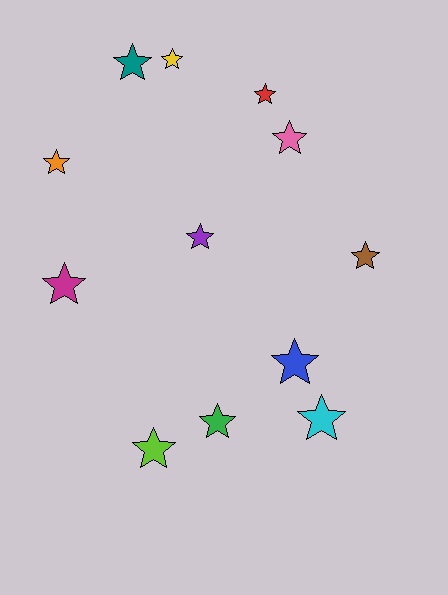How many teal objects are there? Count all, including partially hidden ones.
There is 1 teal object.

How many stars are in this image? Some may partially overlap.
There are 12 stars.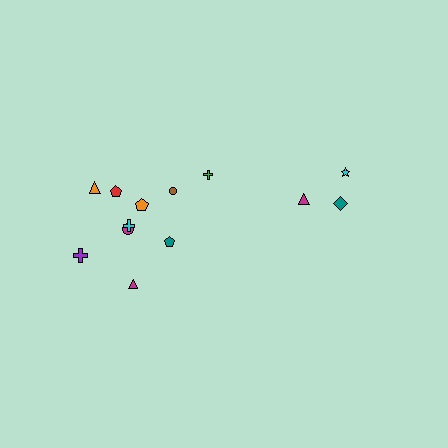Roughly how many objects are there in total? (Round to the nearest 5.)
Roughly 15 objects in total.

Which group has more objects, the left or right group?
The left group.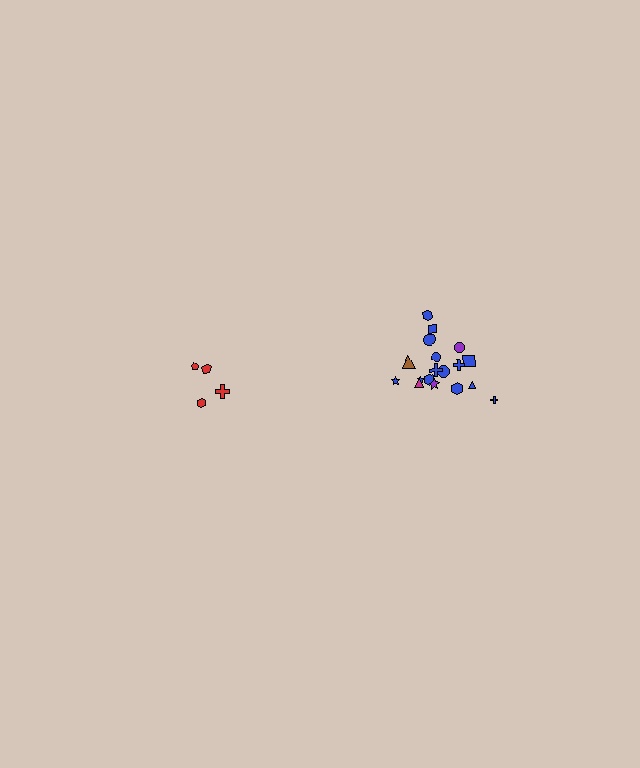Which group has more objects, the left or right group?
The right group.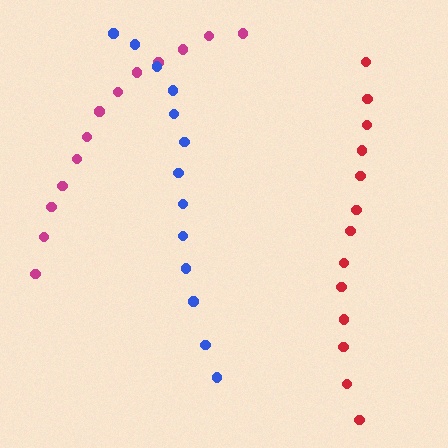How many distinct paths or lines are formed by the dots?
There are 3 distinct paths.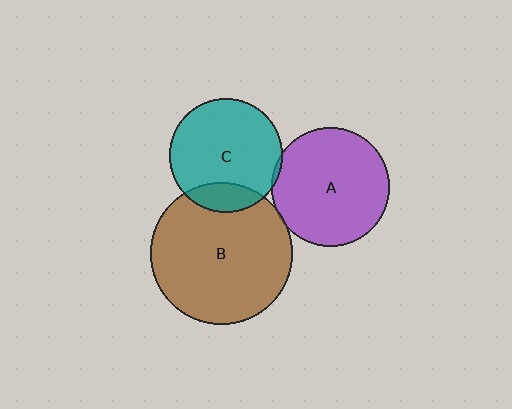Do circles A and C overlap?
Yes.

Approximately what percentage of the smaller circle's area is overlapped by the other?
Approximately 5%.